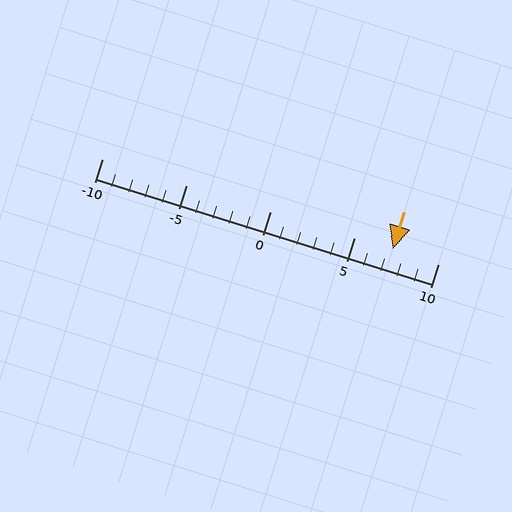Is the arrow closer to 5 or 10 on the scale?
The arrow is closer to 5.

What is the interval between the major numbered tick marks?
The major tick marks are spaced 5 units apart.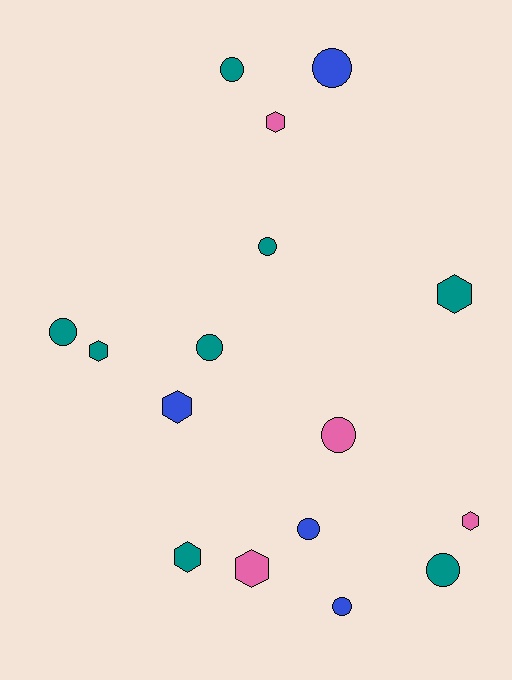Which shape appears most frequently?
Circle, with 9 objects.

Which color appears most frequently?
Teal, with 8 objects.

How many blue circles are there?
There are 3 blue circles.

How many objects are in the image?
There are 16 objects.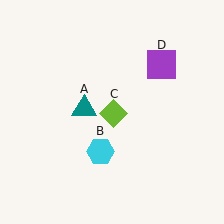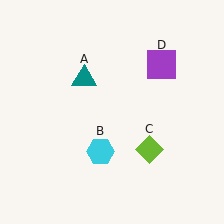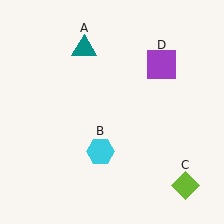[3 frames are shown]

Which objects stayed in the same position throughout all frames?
Cyan hexagon (object B) and purple square (object D) remained stationary.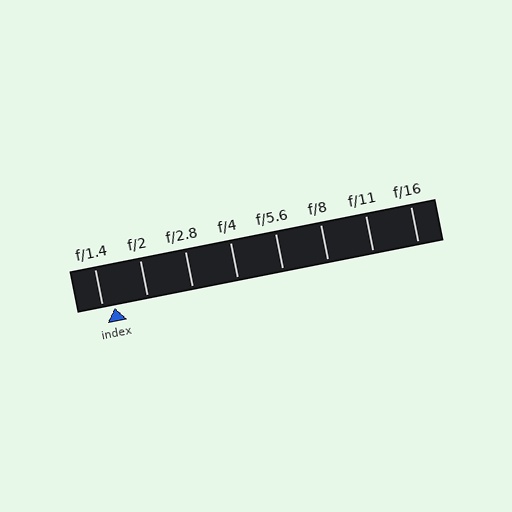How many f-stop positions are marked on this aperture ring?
There are 8 f-stop positions marked.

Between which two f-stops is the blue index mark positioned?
The index mark is between f/1.4 and f/2.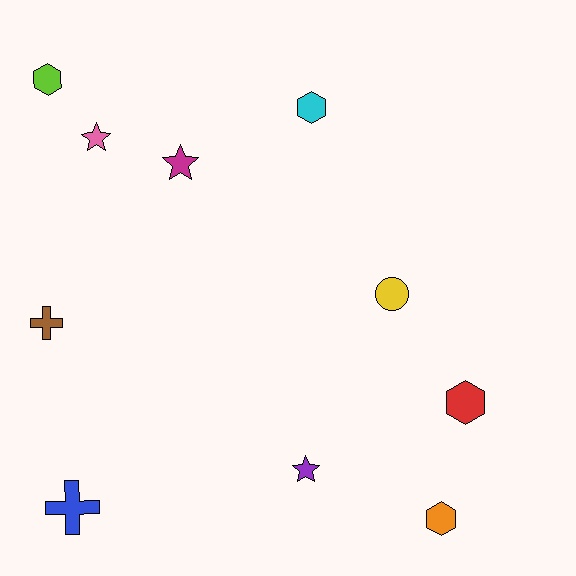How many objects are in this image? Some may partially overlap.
There are 10 objects.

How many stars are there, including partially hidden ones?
There are 3 stars.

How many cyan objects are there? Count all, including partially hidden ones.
There is 1 cyan object.